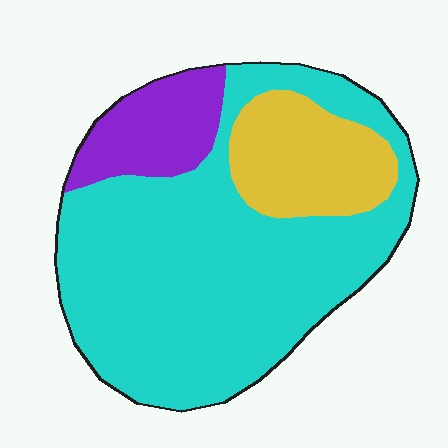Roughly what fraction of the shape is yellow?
Yellow covers roughly 20% of the shape.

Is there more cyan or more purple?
Cyan.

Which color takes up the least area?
Purple, at roughly 15%.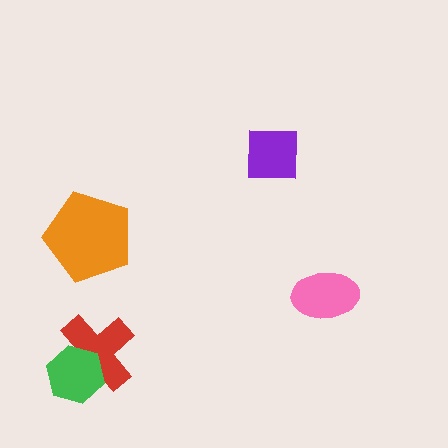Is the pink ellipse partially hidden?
No, no other shape covers it.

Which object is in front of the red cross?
The green hexagon is in front of the red cross.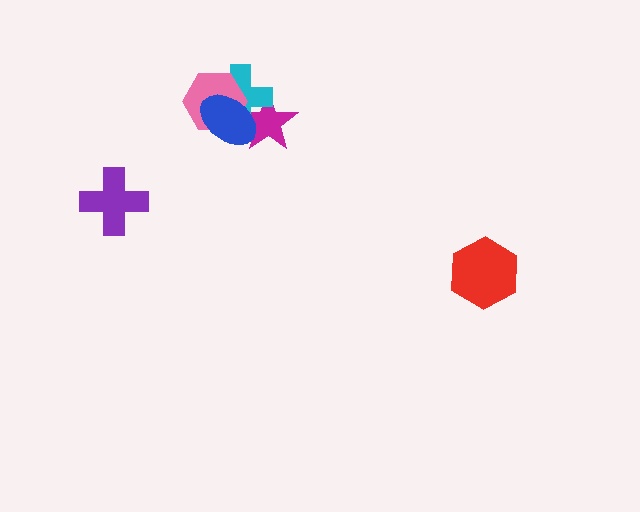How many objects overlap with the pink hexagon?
3 objects overlap with the pink hexagon.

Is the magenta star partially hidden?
Yes, it is partially covered by another shape.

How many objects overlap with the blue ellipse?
3 objects overlap with the blue ellipse.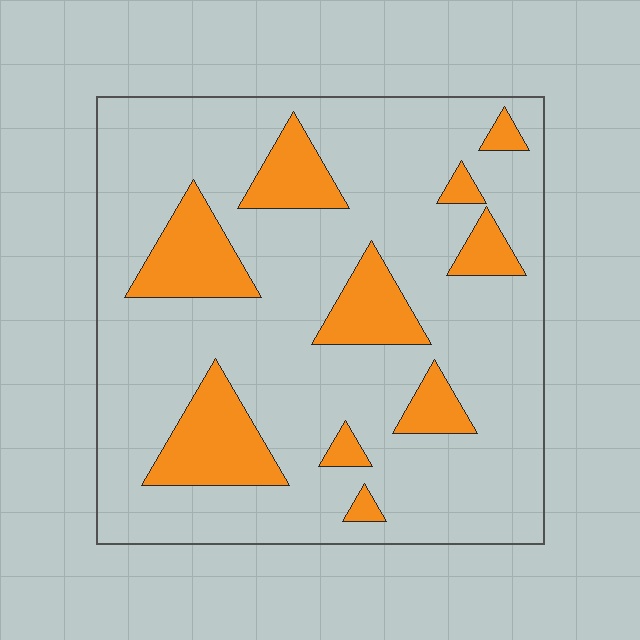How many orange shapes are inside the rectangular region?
10.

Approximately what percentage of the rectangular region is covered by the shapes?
Approximately 20%.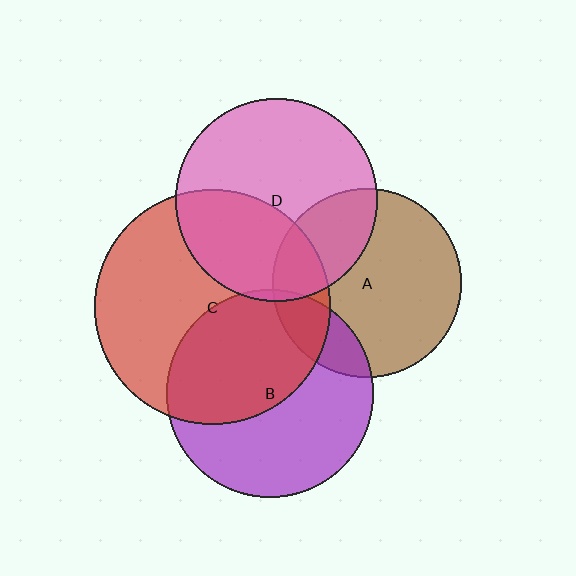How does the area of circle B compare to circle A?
Approximately 1.2 times.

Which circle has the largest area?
Circle C (red).